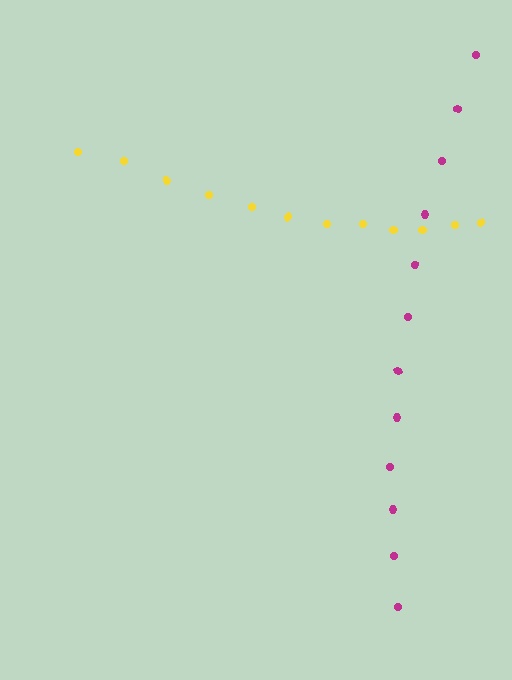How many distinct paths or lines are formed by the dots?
There are 2 distinct paths.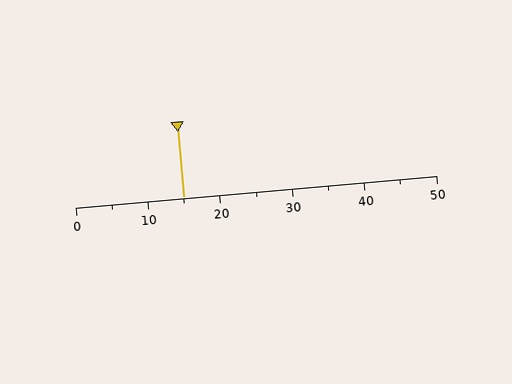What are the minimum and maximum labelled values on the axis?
The axis runs from 0 to 50.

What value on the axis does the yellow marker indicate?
The marker indicates approximately 15.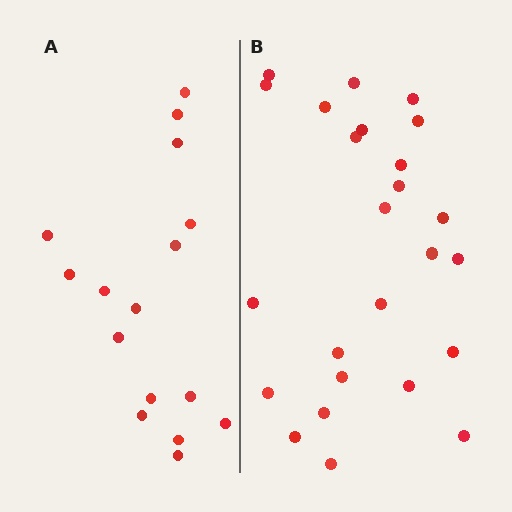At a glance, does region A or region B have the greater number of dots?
Region B (the right region) has more dots.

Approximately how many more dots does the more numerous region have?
Region B has roughly 8 or so more dots than region A.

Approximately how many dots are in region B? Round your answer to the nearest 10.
About 20 dots. (The exact count is 25, which rounds to 20.)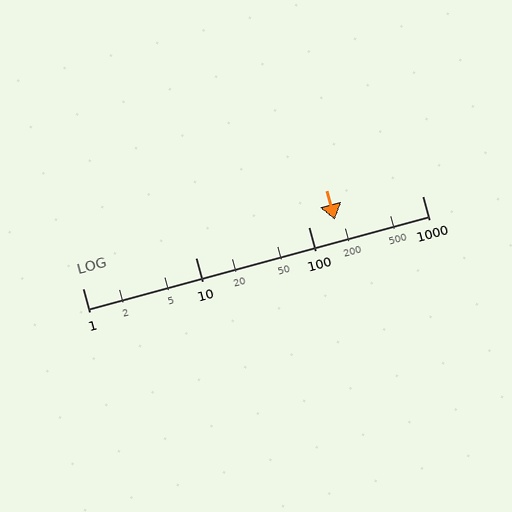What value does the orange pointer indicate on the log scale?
The pointer indicates approximately 170.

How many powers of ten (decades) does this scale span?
The scale spans 3 decades, from 1 to 1000.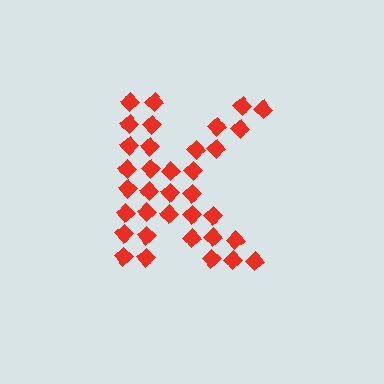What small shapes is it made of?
It is made of small diamonds.